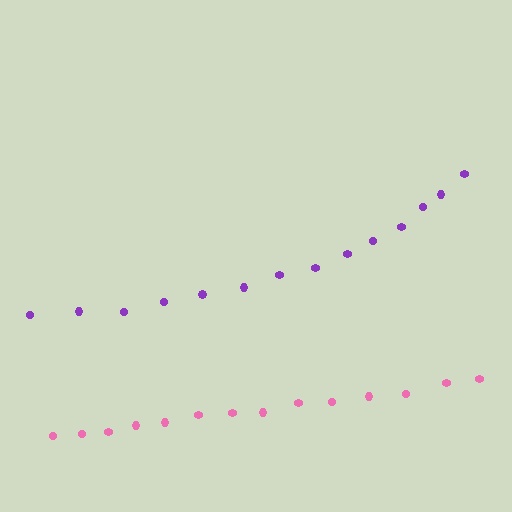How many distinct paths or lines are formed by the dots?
There are 2 distinct paths.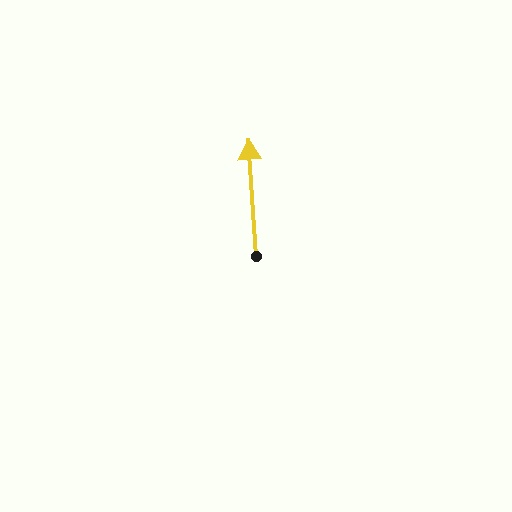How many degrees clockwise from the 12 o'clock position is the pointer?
Approximately 356 degrees.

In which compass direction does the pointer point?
North.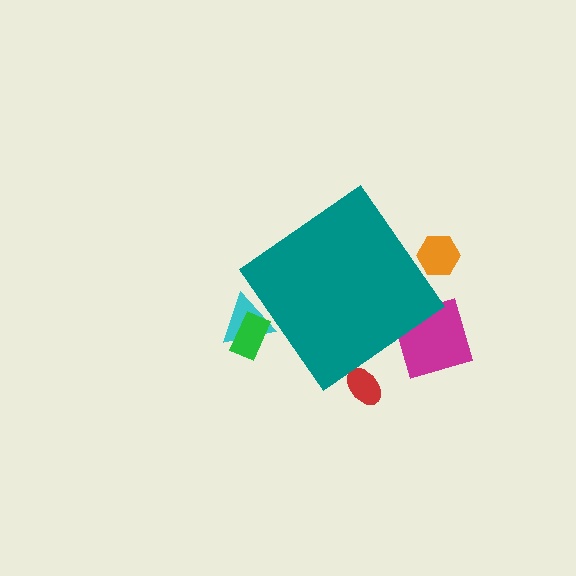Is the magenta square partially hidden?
Yes, the magenta square is partially hidden behind the teal diamond.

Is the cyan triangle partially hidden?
Yes, the cyan triangle is partially hidden behind the teal diamond.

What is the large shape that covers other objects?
A teal diamond.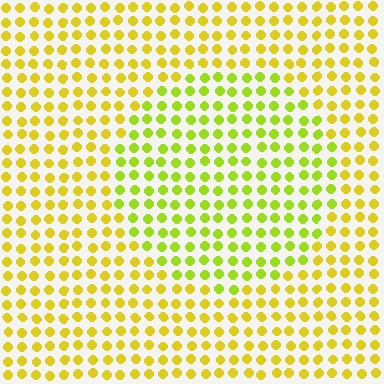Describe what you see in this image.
The image is filled with small yellow elements in a uniform arrangement. A circle-shaped region is visible where the elements are tinted to a slightly different hue, forming a subtle color boundary.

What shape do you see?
I see a circle.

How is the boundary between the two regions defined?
The boundary is defined purely by a slight shift in hue (about 26 degrees). Spacing, size, and orientation are identical on both sides.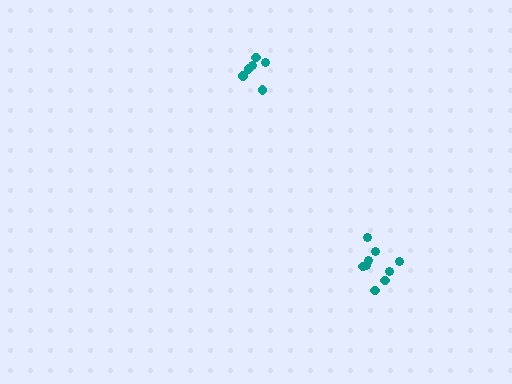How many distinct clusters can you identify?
There are 2 distinct clusters.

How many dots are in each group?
Group 1: 9 dots, Group 2: 6 dots (15 total).